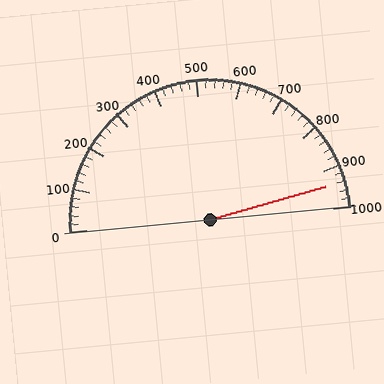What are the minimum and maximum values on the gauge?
The gauge ranges from 0 to 1000.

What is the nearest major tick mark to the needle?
The nearest major tick mark is 900.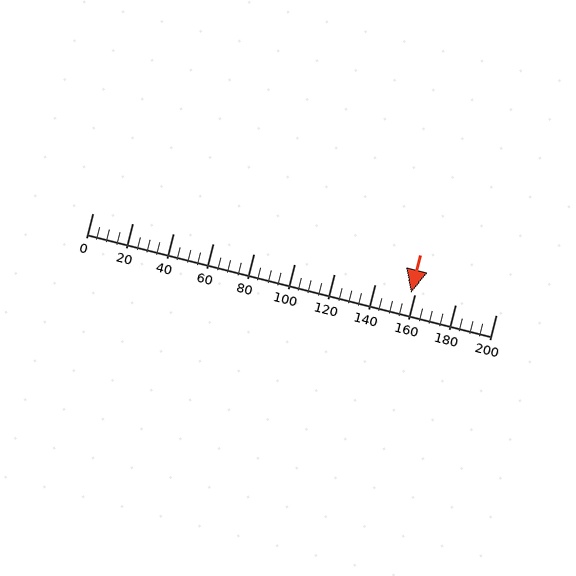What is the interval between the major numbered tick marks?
The major tick marks are spaced 20 units apart.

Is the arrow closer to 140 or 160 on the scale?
The arrow is closer to 160.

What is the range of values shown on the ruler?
The ruler shows values from 0 to 200.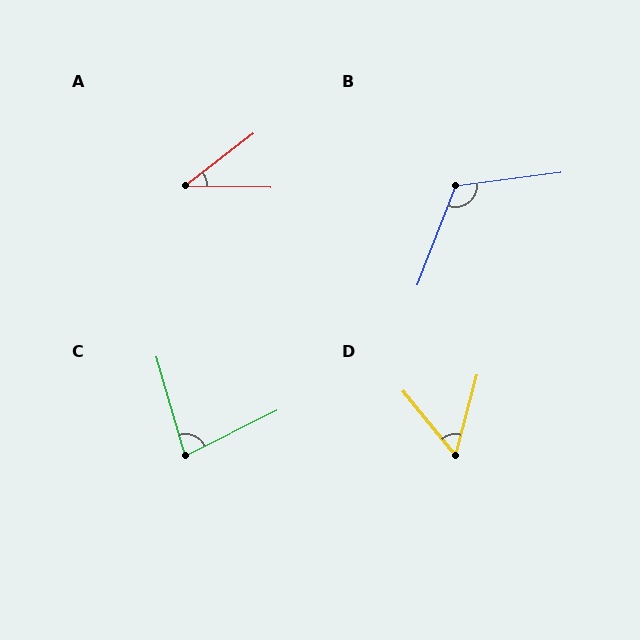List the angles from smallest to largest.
A (39°), D (54°), C (80°), B (118°).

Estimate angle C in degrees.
Approximately 80 degrees.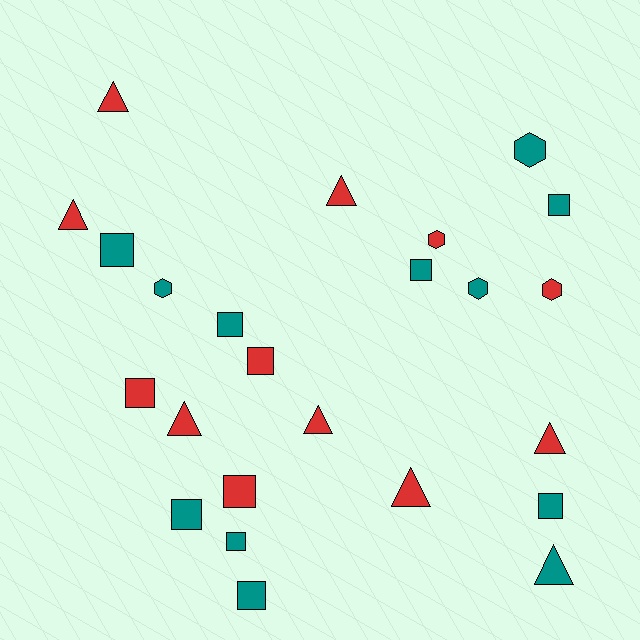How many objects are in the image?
There are 24 objects.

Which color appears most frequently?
Red, with 12 objects.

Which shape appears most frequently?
Square, with 11 objects.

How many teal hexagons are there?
There are 3 teal hexagons.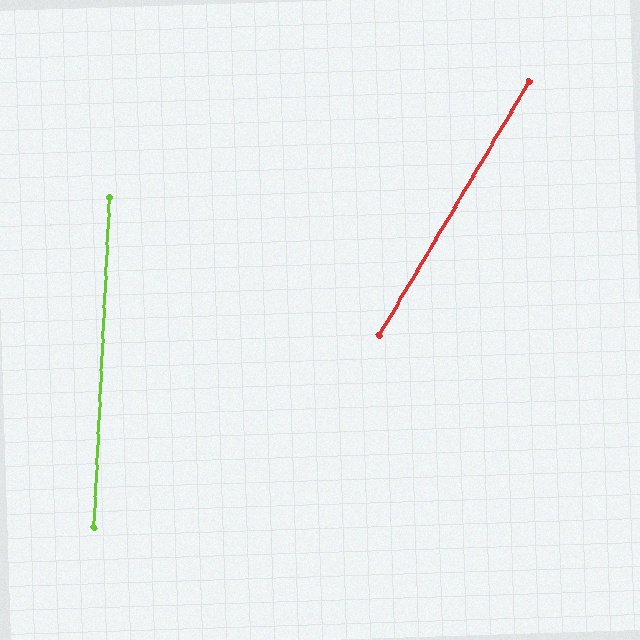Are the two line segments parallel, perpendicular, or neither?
Neither parallel nor perpendicular — they differ by about 28°.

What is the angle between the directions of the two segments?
Approximately 28 degrees.